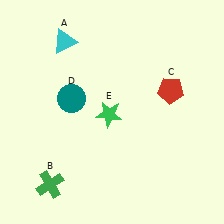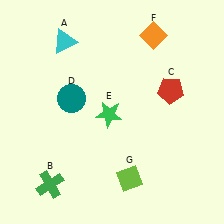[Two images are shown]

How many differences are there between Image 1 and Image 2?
There are 2 differences between the two images.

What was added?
An orange diamond (F), a lime diamond (G) were added in Image 2.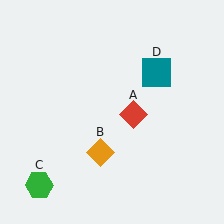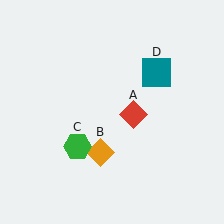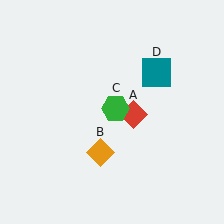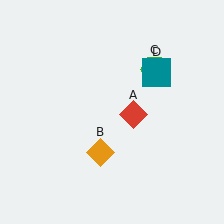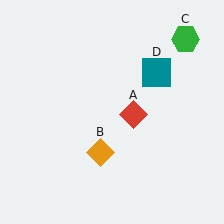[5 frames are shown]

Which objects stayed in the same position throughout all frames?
Red diamond (object A) and orange diamond (object B) and teal square (object D) remained stationary.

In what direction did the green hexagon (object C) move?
The green hexagon (object C) moved up and to the right.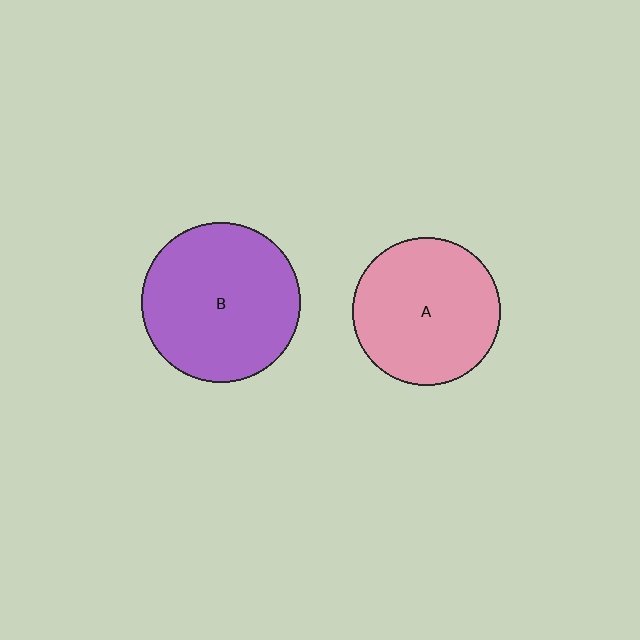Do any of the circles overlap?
No, none of the circles overlap.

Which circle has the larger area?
Circle B (purple).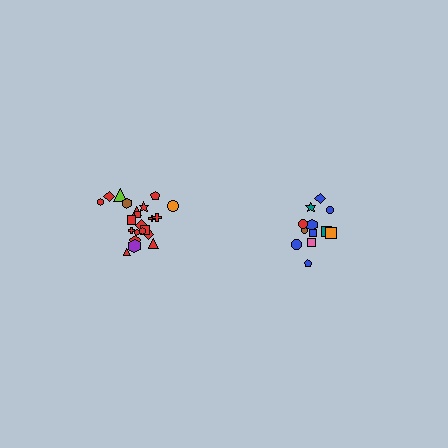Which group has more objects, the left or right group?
The left group.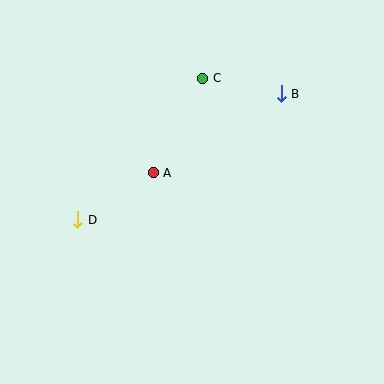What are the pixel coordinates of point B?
Point B is at (281, 94).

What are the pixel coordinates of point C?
Point C is at (203, 78).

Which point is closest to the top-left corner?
Point C is closest to the top-left corner.